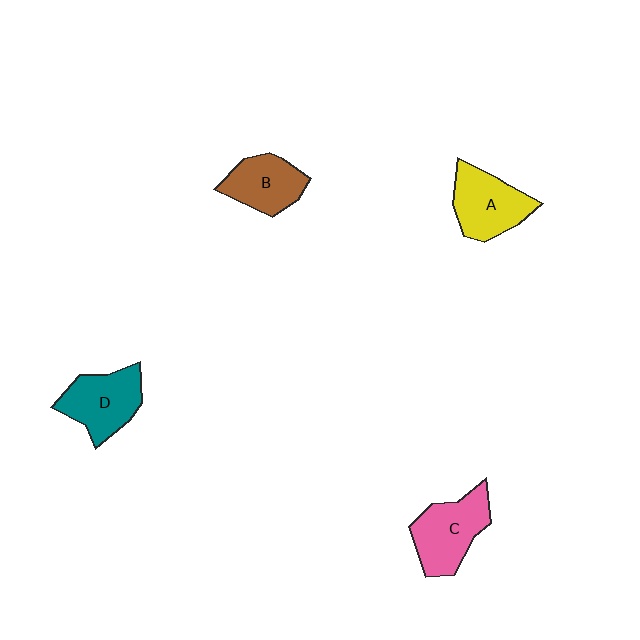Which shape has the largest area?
Shape C (pink).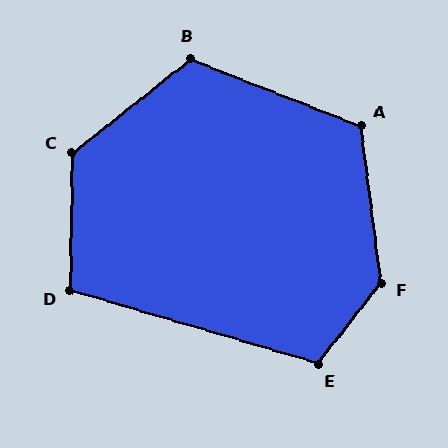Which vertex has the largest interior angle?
F, at approximately 134 degrees.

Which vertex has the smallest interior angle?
D, at approximately 106 degrees.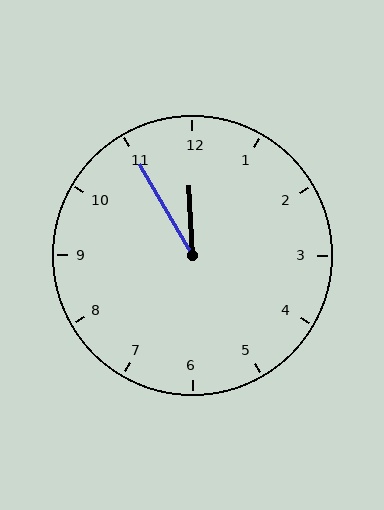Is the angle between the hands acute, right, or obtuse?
It is acute.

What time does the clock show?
11:55.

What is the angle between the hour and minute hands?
Approximately 28 degrees.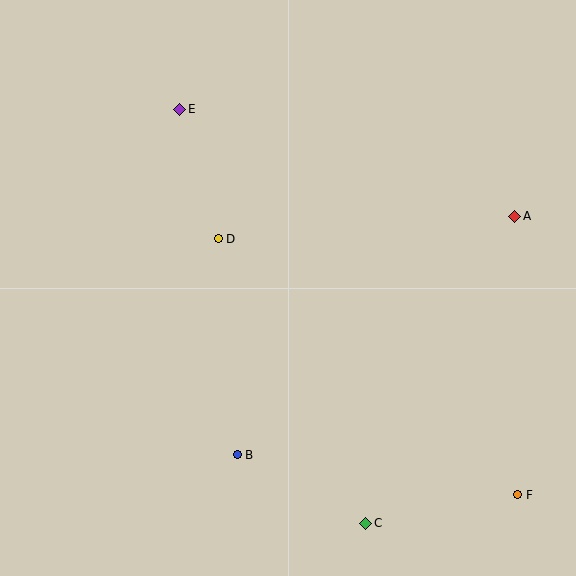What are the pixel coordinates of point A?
Point A is at (515, 216).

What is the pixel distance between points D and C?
The distance between D and C is 321 pixels.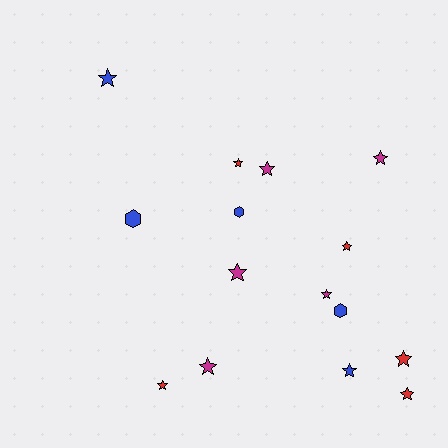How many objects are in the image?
There are 15 objects.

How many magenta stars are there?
There are 5 magenta stars.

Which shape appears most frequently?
Star, with 12 objects.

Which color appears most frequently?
Blue, with 5 objects.